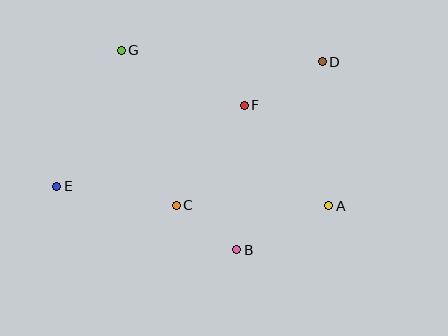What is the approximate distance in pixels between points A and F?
The distance between A and F is approximately 131 pixels.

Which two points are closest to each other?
Points B and C are closest to each other.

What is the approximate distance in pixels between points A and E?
The distance between A and E is approximately 273 pixels.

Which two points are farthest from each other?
Points D and E are farthest from each other.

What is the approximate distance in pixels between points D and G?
The distance between D and G is approximately 201 pixels.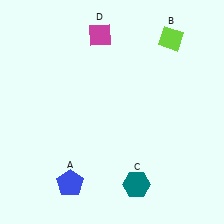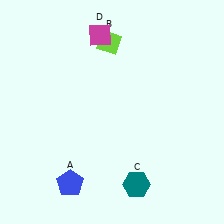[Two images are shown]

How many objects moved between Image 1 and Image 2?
1 object moved between the two images.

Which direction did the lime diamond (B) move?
The lime diamond (B) moved left.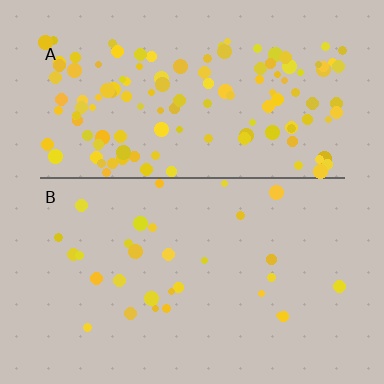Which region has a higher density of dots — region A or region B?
A (the top).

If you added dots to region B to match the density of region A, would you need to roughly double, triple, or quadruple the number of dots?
Approximately quadruple.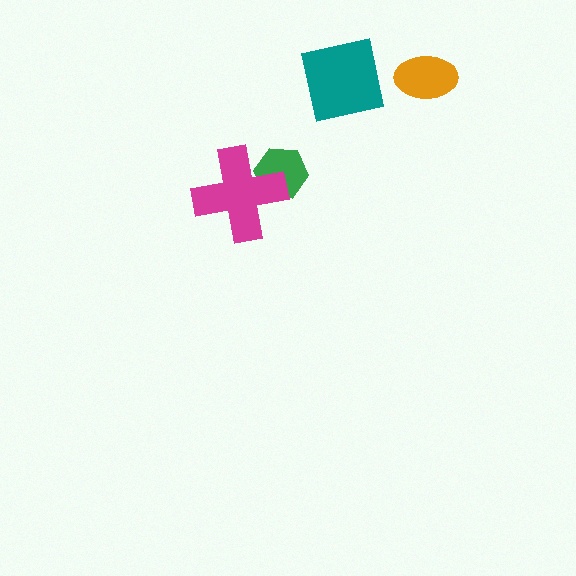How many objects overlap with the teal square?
0 objects overlap with the teal square.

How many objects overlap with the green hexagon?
1 object overlaps with the green hexagon.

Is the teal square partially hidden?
No, no other shape covers it.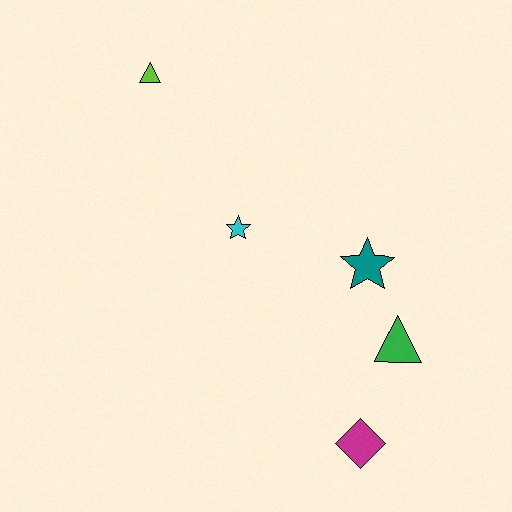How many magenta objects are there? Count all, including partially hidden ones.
There is 1 magenta object.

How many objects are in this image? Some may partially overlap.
There are 5 objects.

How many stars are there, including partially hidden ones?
There are 2 stars.